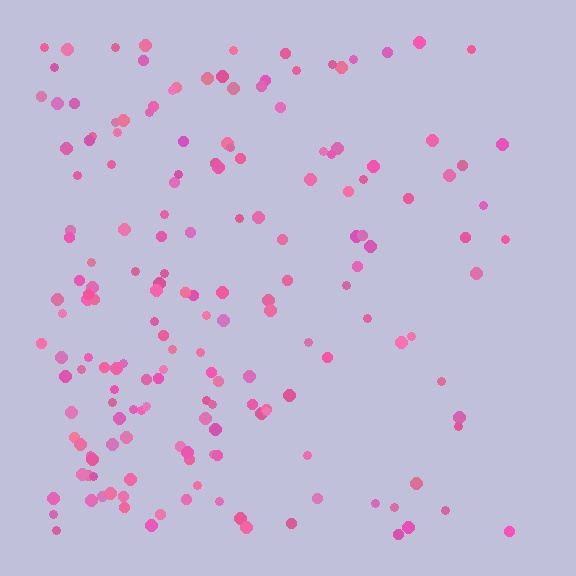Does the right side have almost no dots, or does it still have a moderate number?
Still a moderate number, just noticeably fewer than the left.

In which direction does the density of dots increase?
From right to left, with the left side densest.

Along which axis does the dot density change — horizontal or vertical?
Horizontal.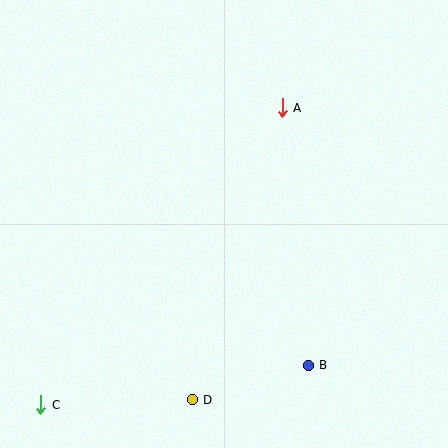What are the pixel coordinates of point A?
Point A is at (282, 108).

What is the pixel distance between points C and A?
The distance between C and A is 383 pixels.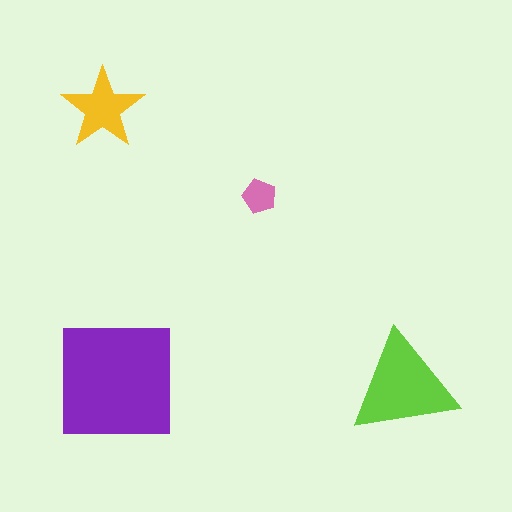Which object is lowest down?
The lime triangle is bottommost.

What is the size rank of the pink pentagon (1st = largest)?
4th.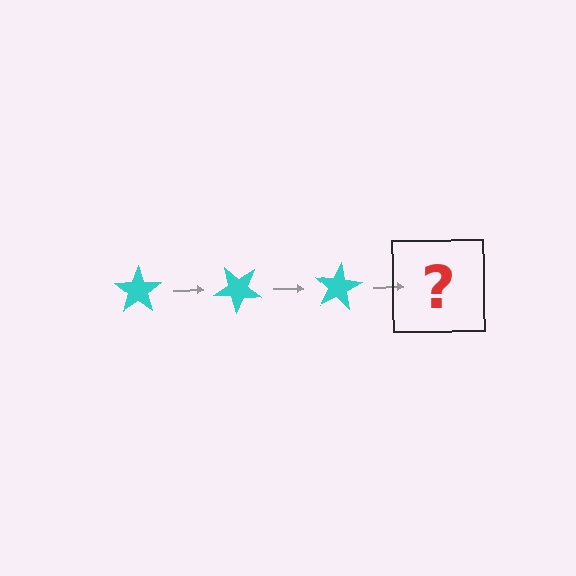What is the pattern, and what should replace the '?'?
The pattern is that the star rotates 40 degrees each step. The '?' should be a cyan star rotated 120 degrees.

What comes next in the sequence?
The next element should be a cyan star rotated 120 degrees.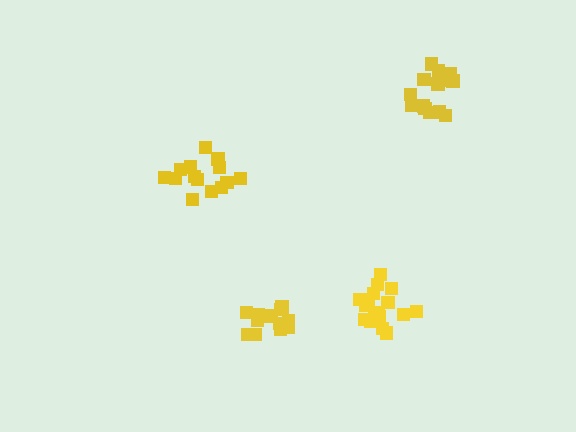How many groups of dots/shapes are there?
There are 4 groups.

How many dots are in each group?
Group 1: 13 dots, Group 2: 18 dots, Group 3: 14 dots, Group 4: 14 dots (59 total).